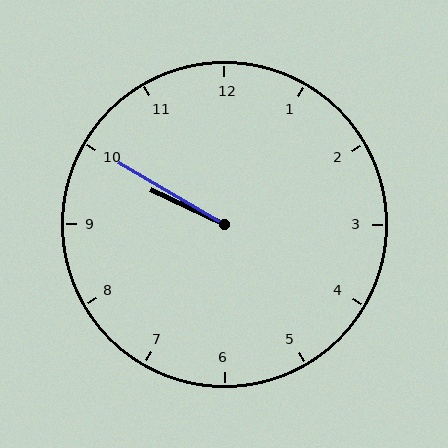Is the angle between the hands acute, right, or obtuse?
It is acute.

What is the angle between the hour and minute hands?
Approximately 5 degrees.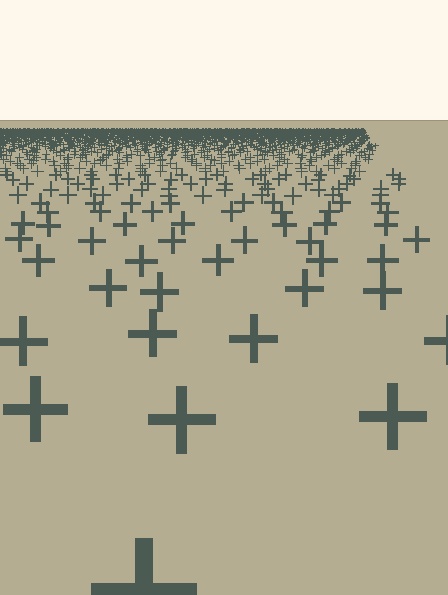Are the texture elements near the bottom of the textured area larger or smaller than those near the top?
Larger. Near the bottom, elements are closer to the viewer and appear at a bigger on-screen size.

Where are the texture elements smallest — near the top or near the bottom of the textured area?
Near the top.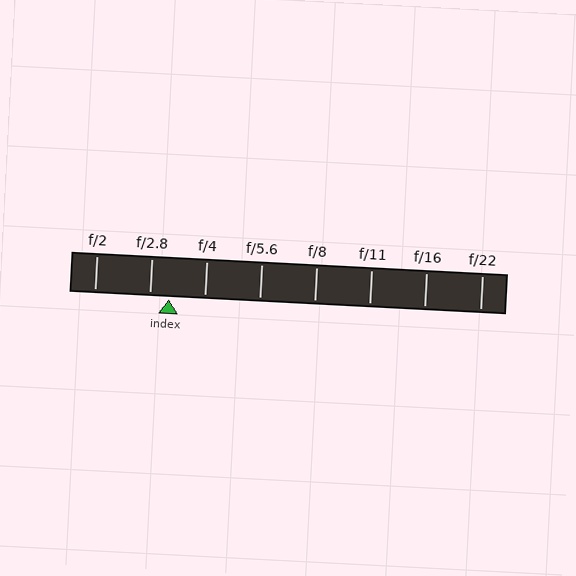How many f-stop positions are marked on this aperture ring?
There are 8 f-stop positions marked.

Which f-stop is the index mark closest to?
The index mark is closest to f/2.8.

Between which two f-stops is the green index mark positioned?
The index mark is between f/2.8 and f/4.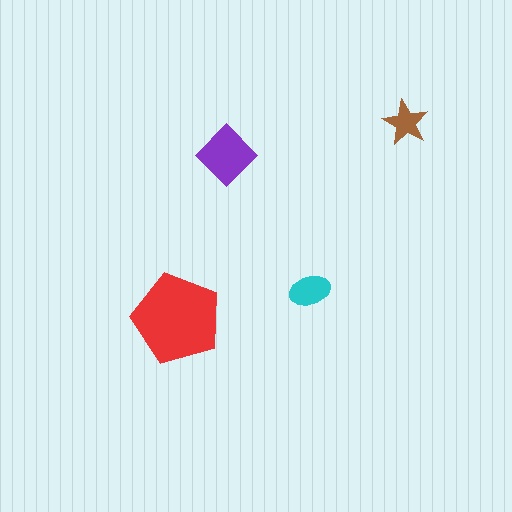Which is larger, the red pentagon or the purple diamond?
The red pentagon.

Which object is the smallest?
The brown star.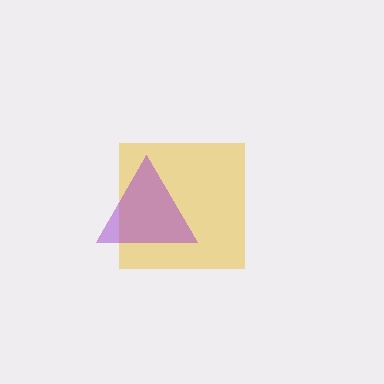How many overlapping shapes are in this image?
There are 2 overlapping shapes in the image.